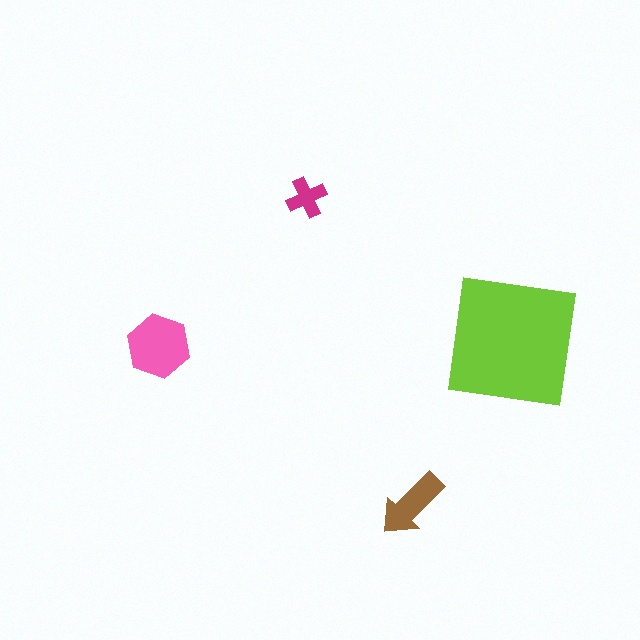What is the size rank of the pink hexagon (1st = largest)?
2nd.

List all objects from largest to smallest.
The lime square, the pink hexagon, the brown arrow, the magenta cross.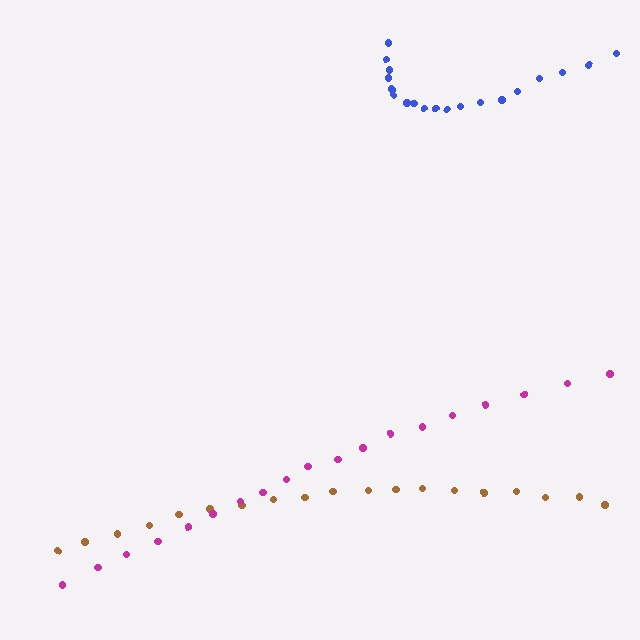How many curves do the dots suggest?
There are 3 distinct paths.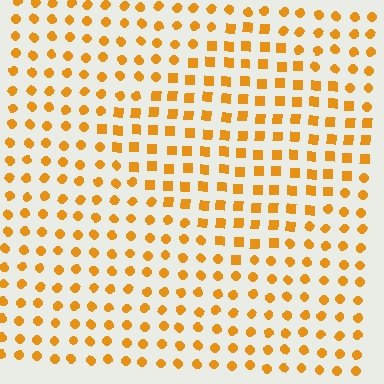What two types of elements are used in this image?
The image uses squares inside the diamond region and circles outside it.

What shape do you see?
I see a diamond.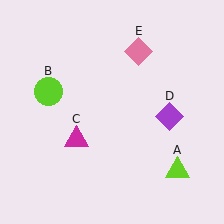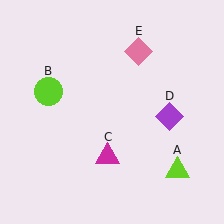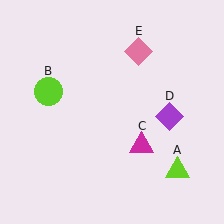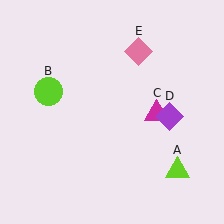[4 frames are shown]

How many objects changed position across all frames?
1 object changed position: magenta triangle (object C).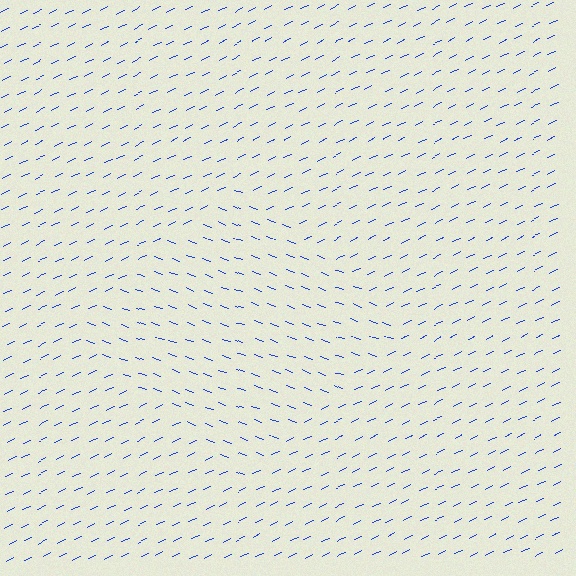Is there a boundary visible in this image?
Yes, there is a texture boundary formed by a change in line orientation.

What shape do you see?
I see a diamond.